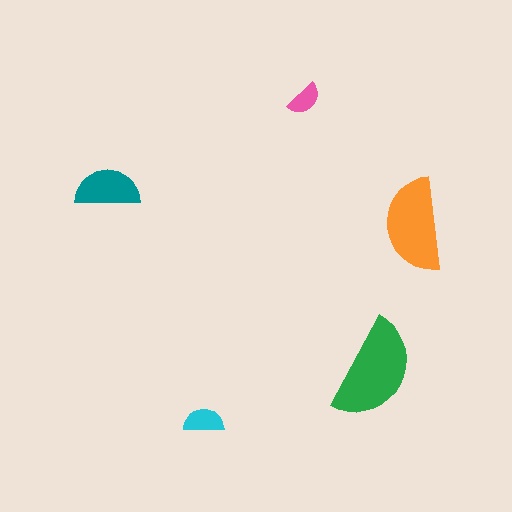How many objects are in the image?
There are 5 objects in the image.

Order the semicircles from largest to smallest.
the green one, the orange one, the teal one, the cyan one, the pink one.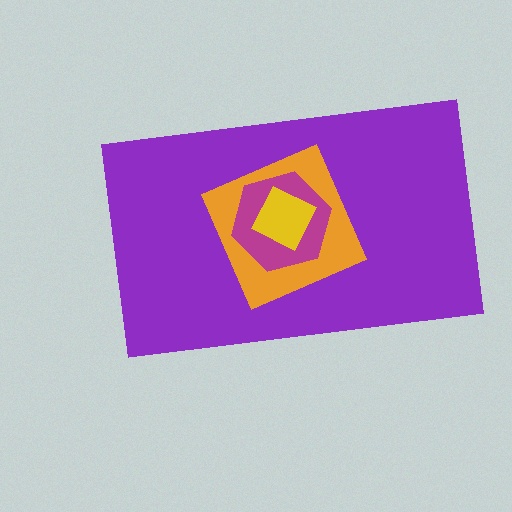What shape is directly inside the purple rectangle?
The orange diamond.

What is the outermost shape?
The purple rectangle.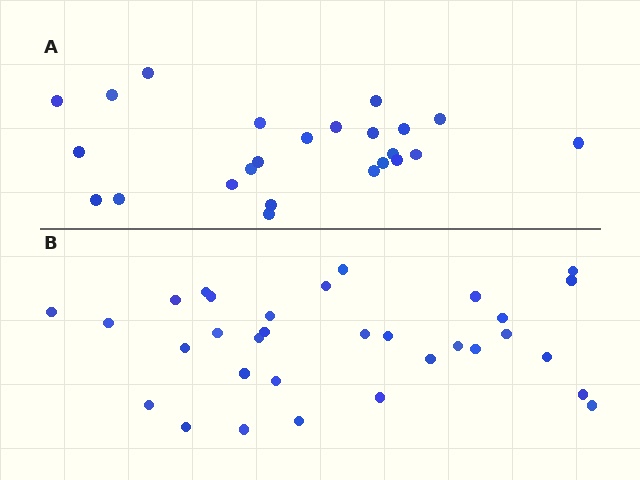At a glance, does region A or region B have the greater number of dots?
Region B (the bottom region) has more dots.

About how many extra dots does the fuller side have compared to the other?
Region B has roughly 8 or so more dots than region A.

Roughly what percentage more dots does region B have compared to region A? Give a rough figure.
About 35% more.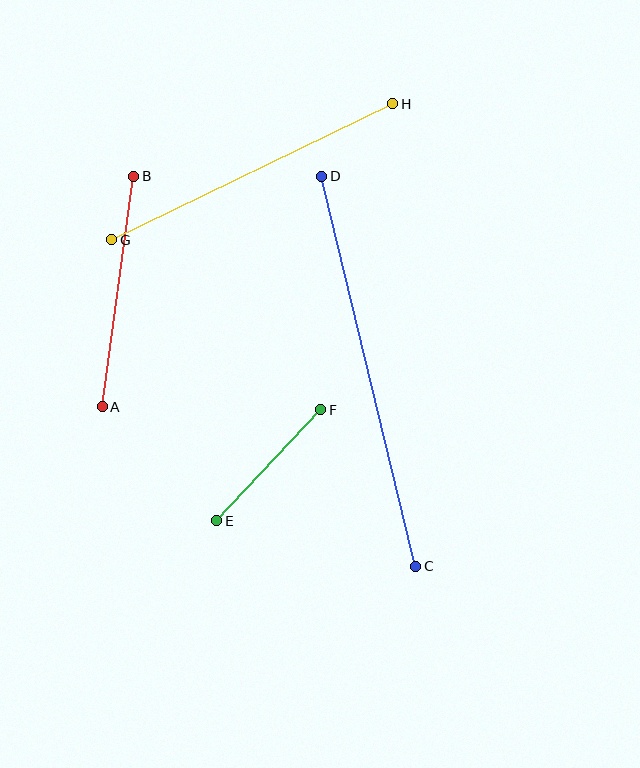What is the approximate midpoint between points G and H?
The midpoint is at approximately (252, 172) pixels.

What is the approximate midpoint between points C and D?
The midpoint is at approximately (369, 371) pixels.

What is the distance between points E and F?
The distance is approximately 152 pixels.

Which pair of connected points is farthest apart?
Points C and D are farthest apart.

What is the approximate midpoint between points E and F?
The midpoint is at approximately (269, 465) pixels.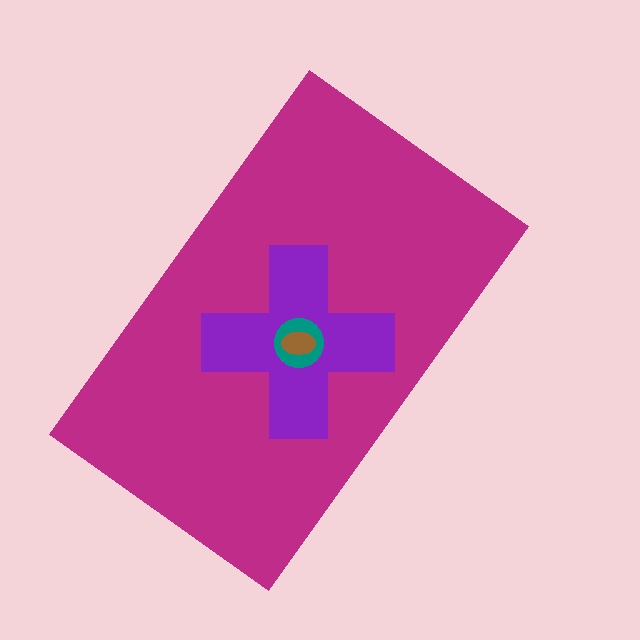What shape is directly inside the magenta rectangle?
The purple cross.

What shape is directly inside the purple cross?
The teal circle.